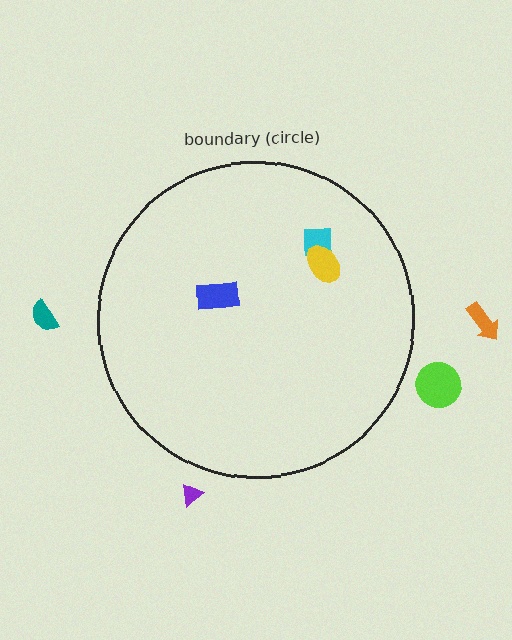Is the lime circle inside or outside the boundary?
Outside.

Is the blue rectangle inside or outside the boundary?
Inside.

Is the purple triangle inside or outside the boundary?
Outside.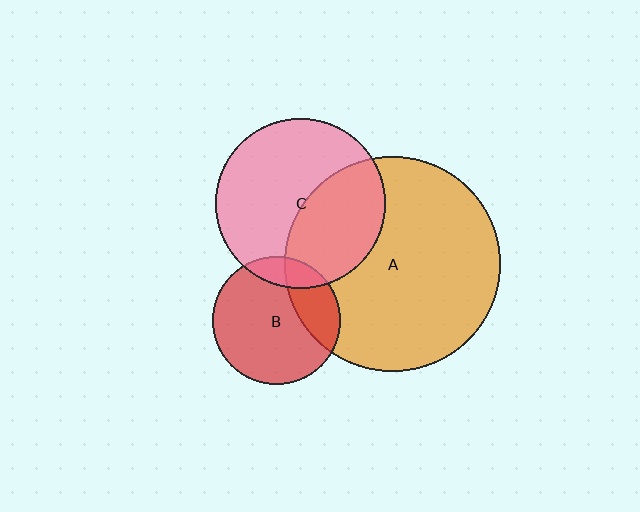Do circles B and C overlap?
Yes.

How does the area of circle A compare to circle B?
Approximately 2.8 times.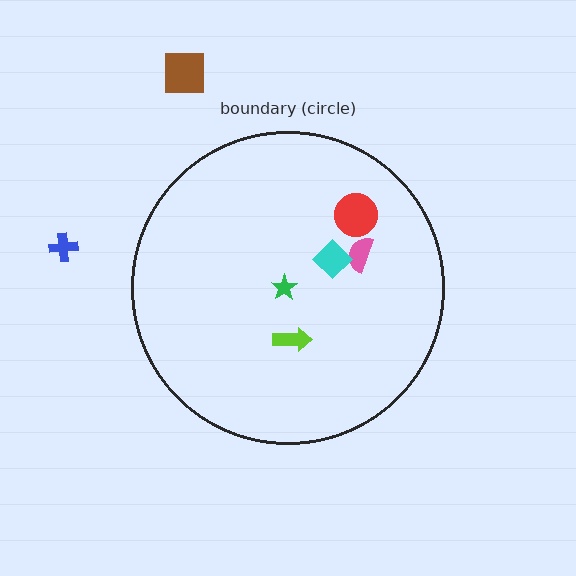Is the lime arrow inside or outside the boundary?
Inside.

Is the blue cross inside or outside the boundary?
Outside.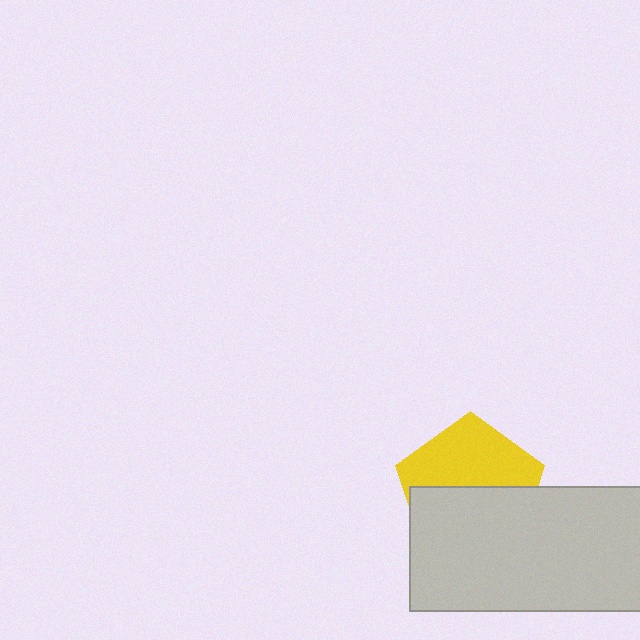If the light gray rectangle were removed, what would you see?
You would see the complete yellow pentagon.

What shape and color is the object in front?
The object in front is a light gray rectangle.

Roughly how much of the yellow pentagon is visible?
About half of it is visible (roughly 48%).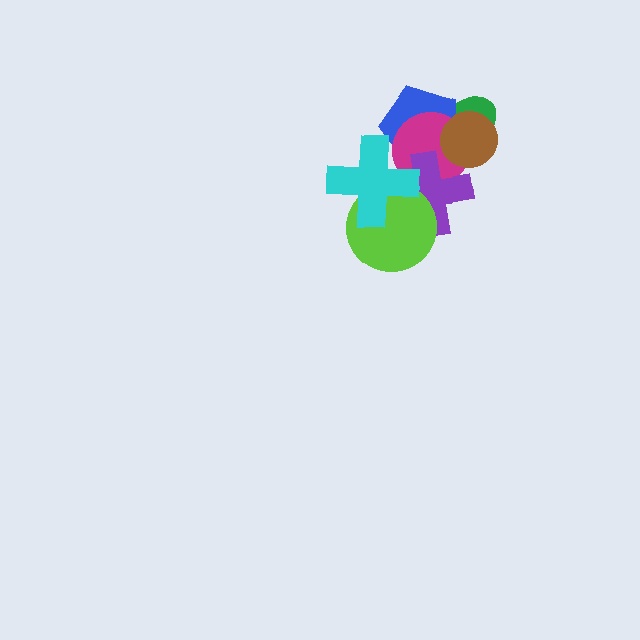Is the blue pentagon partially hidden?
Yes, it is partially covered by another shape.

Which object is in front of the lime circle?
The cyan cross is in front of the lime circle.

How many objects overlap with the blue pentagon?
5 objects overlap with the blue pentagon.